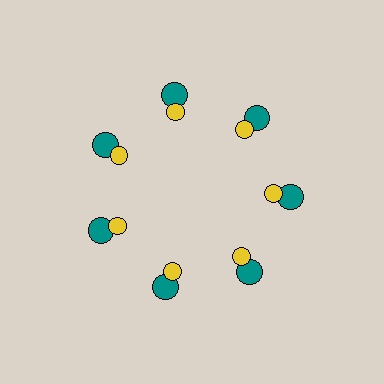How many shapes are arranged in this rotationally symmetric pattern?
There are 14 shapes, arranged in 7 groups of 2.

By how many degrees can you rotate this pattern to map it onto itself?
The pattern maps onto itself every 51 degrees of rotation.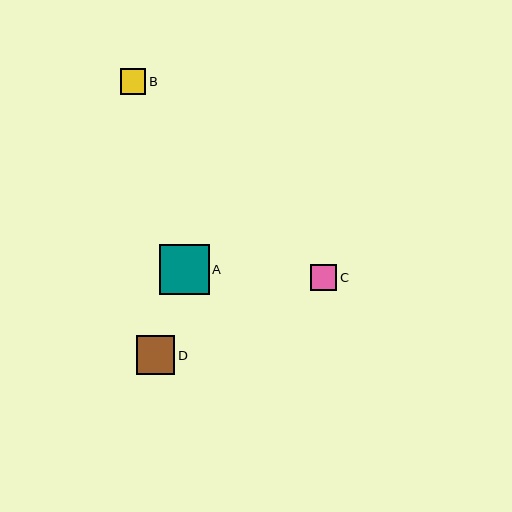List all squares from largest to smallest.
From largest to smallest: A, D, C, B.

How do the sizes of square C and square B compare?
Square C and square B are approximately the same size.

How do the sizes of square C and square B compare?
Square C and square B are approximately the same size.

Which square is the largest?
Square A is the largest with a size of approximately 50 pixels.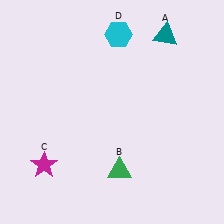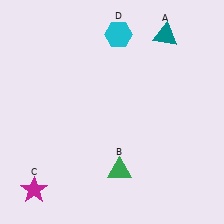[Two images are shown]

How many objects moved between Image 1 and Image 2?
1 object moved between the two images.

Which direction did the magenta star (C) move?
The magenta star (C) moved down.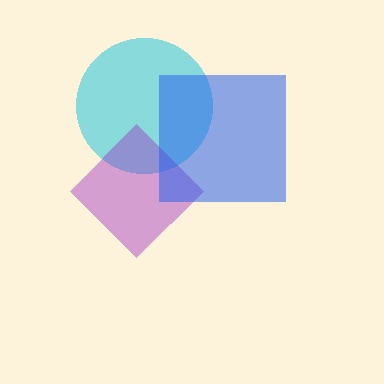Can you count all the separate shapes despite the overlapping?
Yes, there are 3 separate shapes.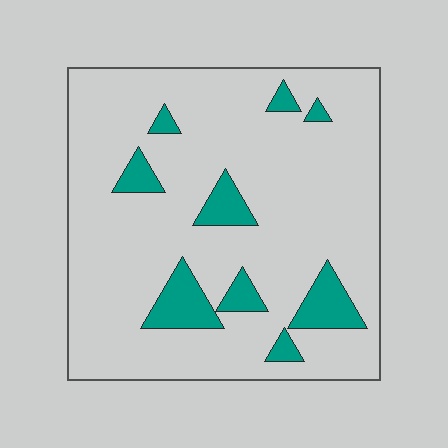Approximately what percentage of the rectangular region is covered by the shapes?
Approximately 15%.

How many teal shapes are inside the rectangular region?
9.